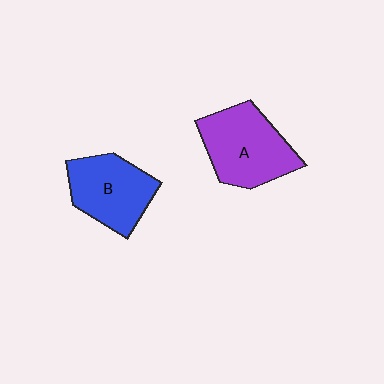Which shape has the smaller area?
Shape B (blue).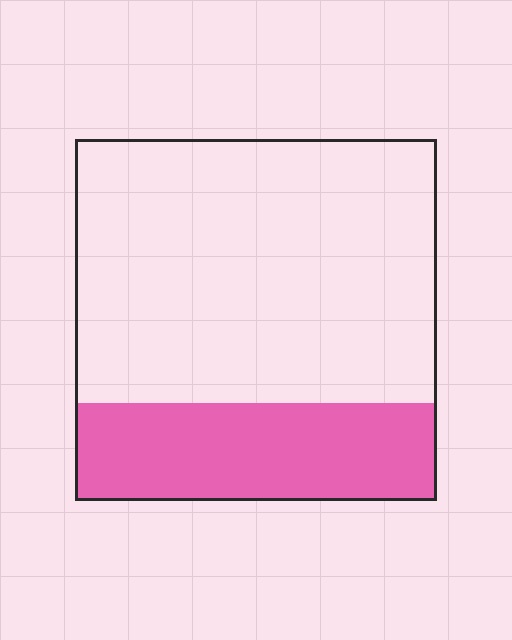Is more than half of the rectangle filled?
No.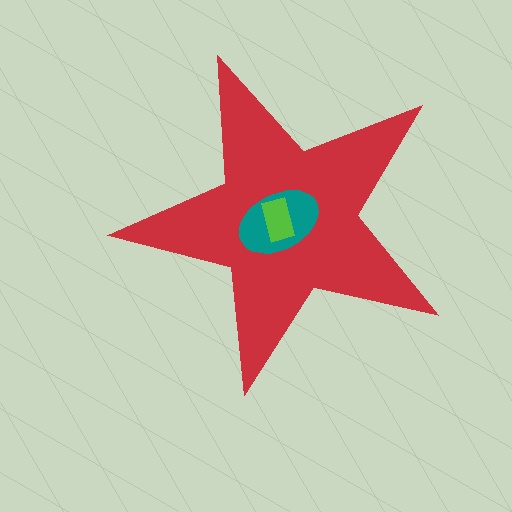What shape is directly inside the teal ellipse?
The lime rectangle.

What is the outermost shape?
The red star.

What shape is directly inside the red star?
The teal ellipse.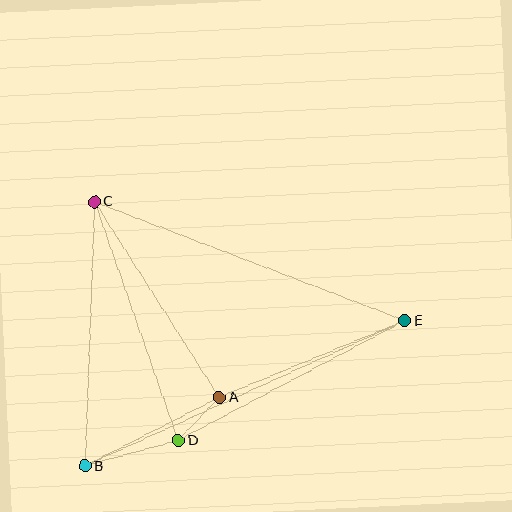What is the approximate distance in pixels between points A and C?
The distance between A and C is approximately 232 pixels.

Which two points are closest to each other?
Points A and D are closest to each other.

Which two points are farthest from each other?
Points B and E are farthest from each other.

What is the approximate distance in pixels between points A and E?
The distance between A and E is approximately 201 pixels.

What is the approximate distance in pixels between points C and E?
The distance between C and E is approximately 332 pixels.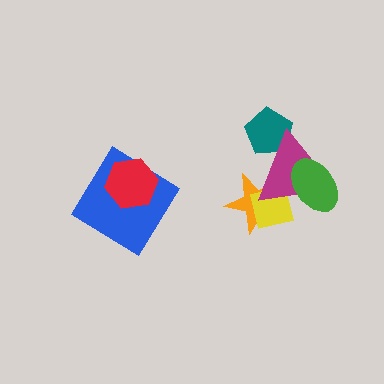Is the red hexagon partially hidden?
No, no other shape covers it.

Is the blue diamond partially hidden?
Yes, it is partially covered by another shape.